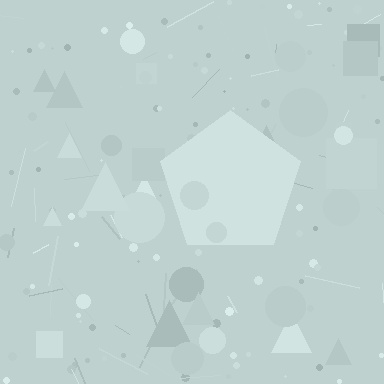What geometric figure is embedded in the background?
A pentagon is embedded in the background.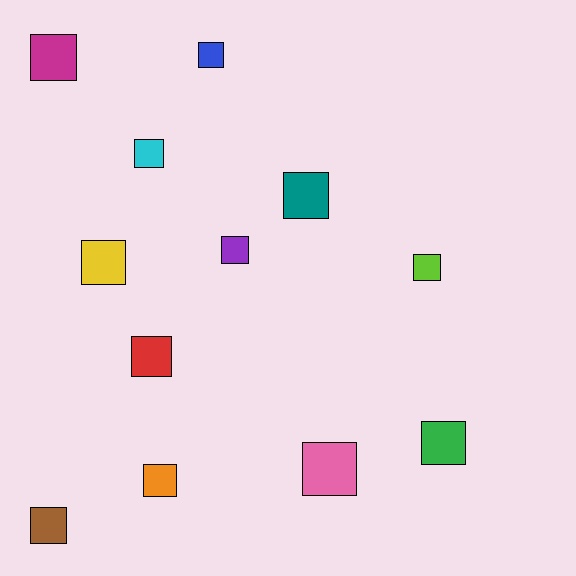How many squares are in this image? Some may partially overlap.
There are 12 squares.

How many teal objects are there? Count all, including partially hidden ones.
There is 1 teal object.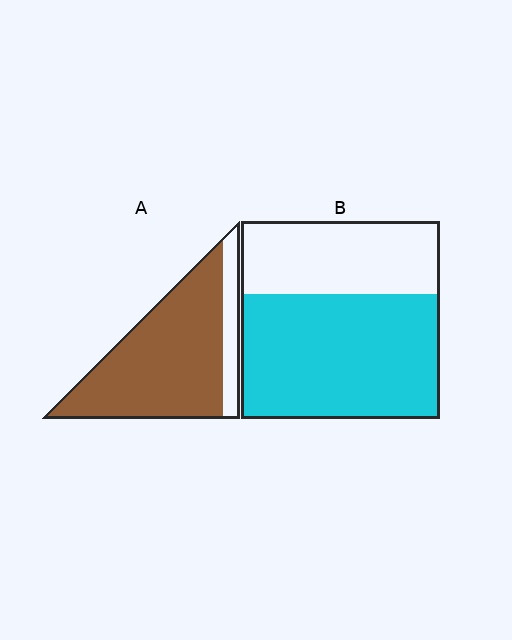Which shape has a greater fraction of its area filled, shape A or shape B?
Shape A.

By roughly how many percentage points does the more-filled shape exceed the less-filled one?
By roughly 20 percentage points (A over B).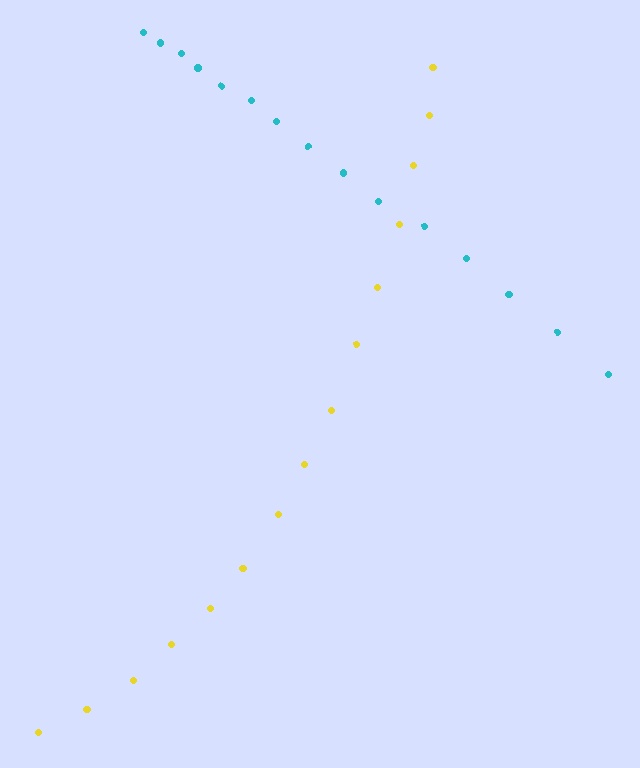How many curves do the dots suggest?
There are 2 distinct paths.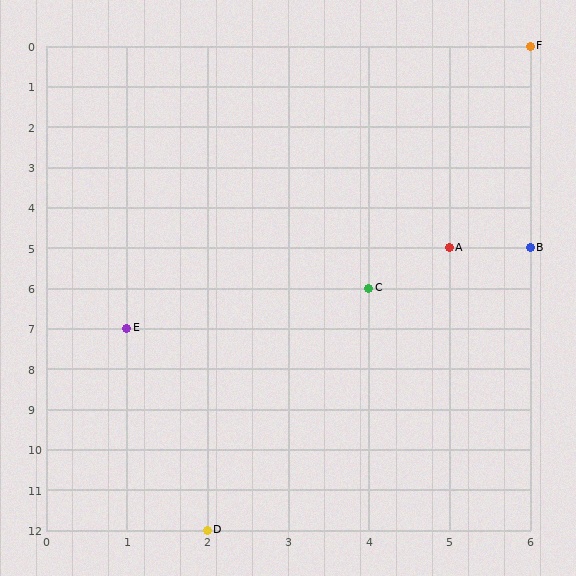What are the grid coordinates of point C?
Point C is at grid coordinates (4, 6).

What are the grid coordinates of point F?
Point F is at grid coordinates (6, 0).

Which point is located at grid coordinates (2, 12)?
Point D is at (2, 12).